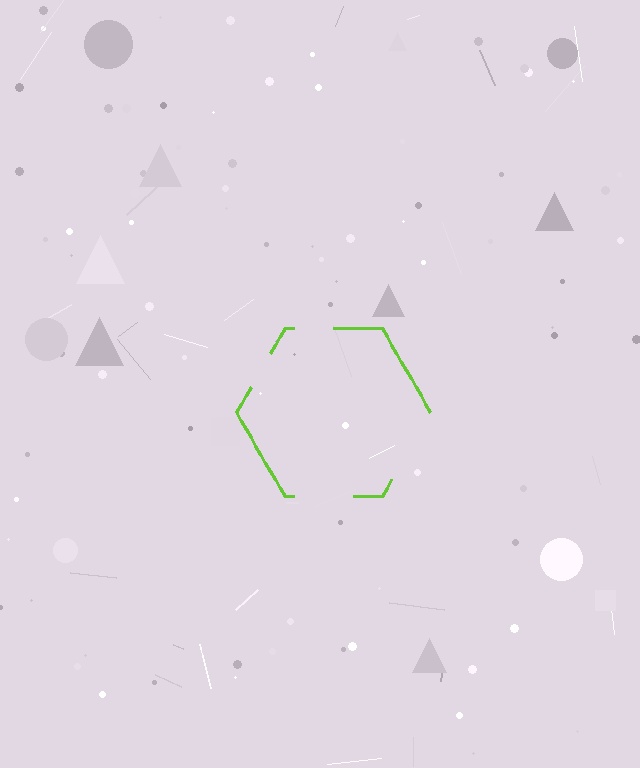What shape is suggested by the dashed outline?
The dashed outline suggests a hexagon.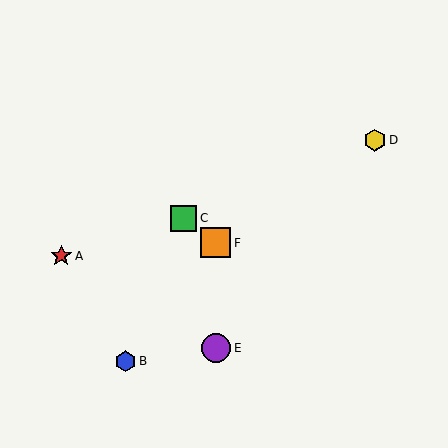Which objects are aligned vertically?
Objects E, F are aligned vertically.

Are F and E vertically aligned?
Yes, both are at x≈216.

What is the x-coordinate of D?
Object D is at x≈375.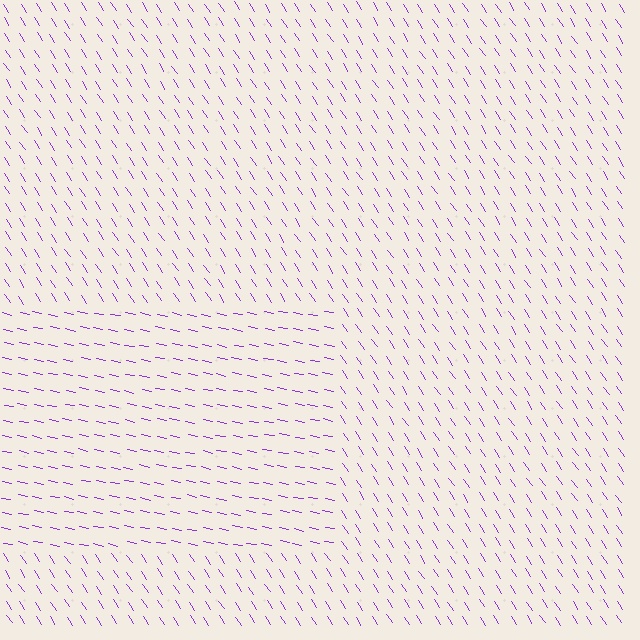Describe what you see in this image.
The image is filled with small purple line segments. A rectangle region in the image has lines oriented differently from the surrounding lines, creating a visible texture boundary.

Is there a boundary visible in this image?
Yes, there is a texture boundary formed by a change in line orientation.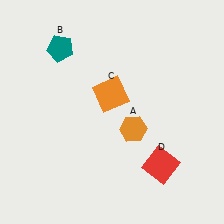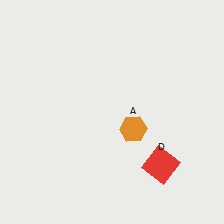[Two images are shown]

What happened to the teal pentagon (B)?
The teal pentagon (B) was removed in Image 2. It was in the top-left area of Image 1.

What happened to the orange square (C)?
The orange square (C) was removed in Image 2. It was in the top-left area of Image 1.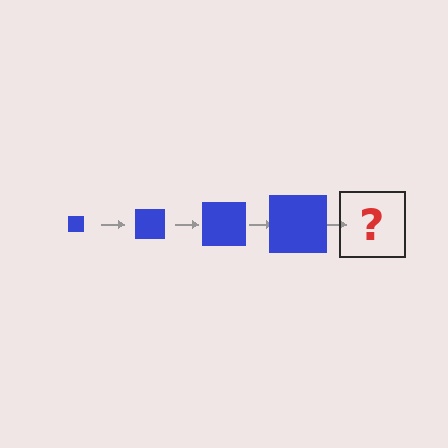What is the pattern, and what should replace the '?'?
The pattern is that the square gets progressively larger each step. The '?' should be a blue square, larger than the previous one.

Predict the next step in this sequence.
The next step is a blue square, larger than the previous one.